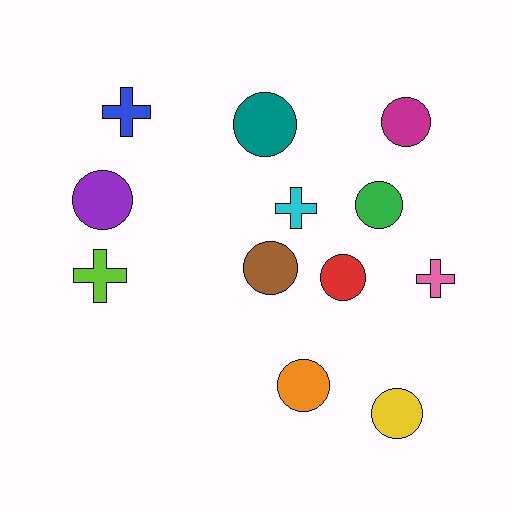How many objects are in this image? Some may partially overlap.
There are 12 objects.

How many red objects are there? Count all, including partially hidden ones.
There is 1 red object.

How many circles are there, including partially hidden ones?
There are 8 circles.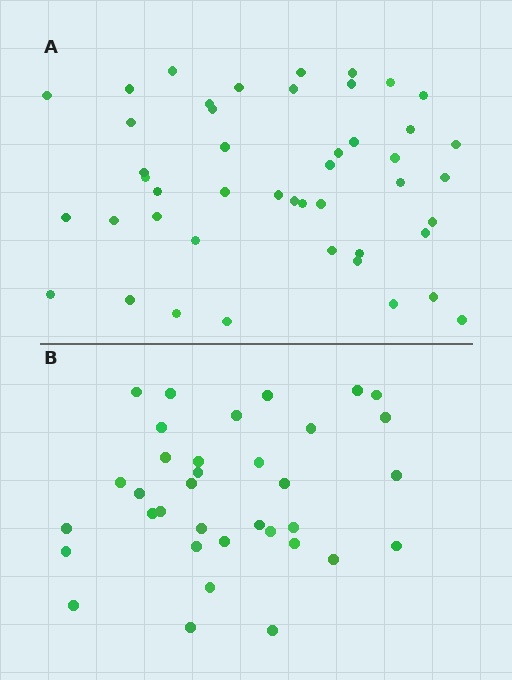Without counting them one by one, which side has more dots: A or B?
Region A (the top region) has more dots.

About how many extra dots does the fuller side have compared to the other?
Region A has roughly 12 or so more dots than region B.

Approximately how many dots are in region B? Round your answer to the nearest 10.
About 40 dots. (The exact count is 35, which rounds to 40.)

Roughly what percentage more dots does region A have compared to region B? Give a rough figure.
About 30% more.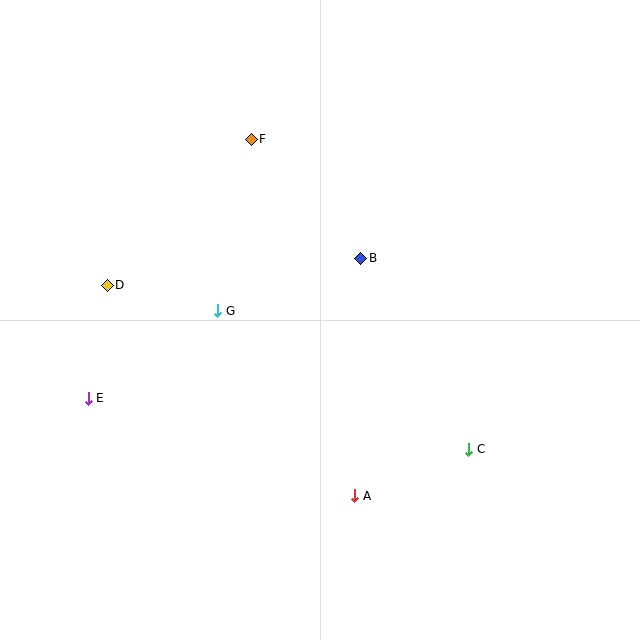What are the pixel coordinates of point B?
Point B is at (361, 258).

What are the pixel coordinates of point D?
Point D is at (107, 285).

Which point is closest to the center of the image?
Point B at (361, 258) is closest to the center.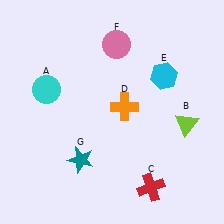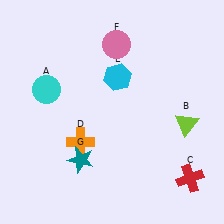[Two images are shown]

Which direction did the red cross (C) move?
The red cross (C) moved right.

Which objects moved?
The objects that moved are: the red cross (C), the orange cross (D), the cyan hexagon (E).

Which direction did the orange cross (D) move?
The orange cross (D) moved left.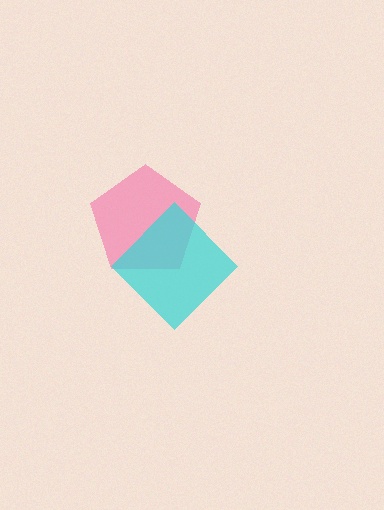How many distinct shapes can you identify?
There are 2 distinct shapes: a pink pentagon, a cyan diamond.